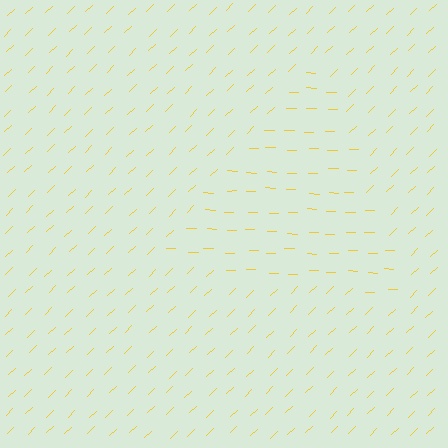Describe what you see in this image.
The image is filled with small yellow line segments. A triangle region in the image has lines oriented differently from the surrounding lines, creating a visible texture boundary.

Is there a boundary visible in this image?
Yes, there is a texture boundary formed by a change in line orientation.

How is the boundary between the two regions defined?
The boundary is defined purely by a change in line orientation (approximately 45 degrees difference). All lines are the same color and thickness.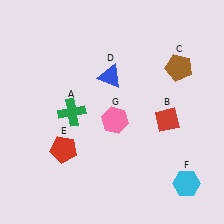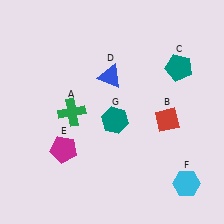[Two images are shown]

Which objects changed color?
C changed from brown to teal. E changed from red to magenta. G changed from pink to teal.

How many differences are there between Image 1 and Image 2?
There are 3 differences between the two images.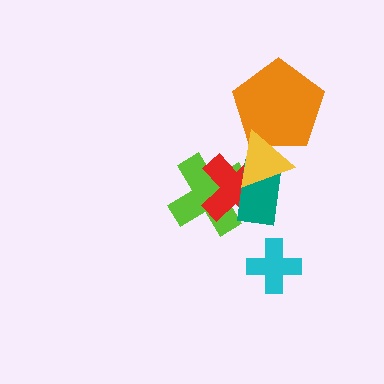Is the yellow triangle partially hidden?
No, no other shape covers it.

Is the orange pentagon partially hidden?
Yes, it is partially covered by another shape.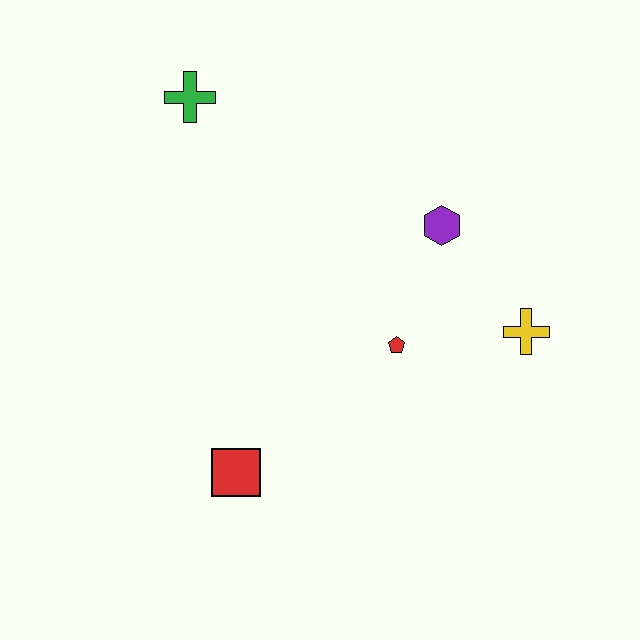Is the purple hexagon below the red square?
No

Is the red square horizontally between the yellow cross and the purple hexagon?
No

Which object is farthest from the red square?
The green cross is farthest from the red square.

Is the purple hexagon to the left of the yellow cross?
Yes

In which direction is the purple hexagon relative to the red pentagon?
The purple hexagon is above the red pentagon.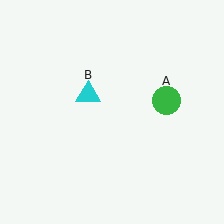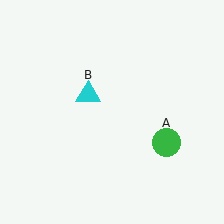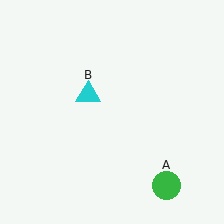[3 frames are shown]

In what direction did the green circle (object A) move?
The green circle (object A) moved down.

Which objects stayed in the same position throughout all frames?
Cyan triangle (object B) remained stationary.